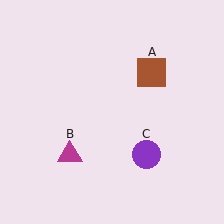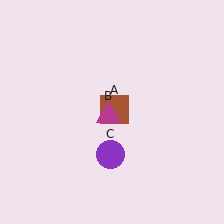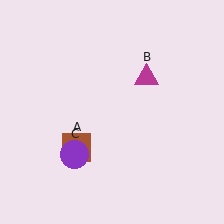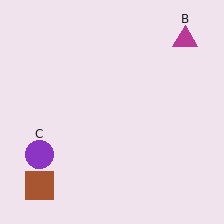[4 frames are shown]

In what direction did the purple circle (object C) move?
The purple circle (object C) moved left.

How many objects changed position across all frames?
3 objects changed position: brown square (object A), magenta triangle (object B), purple circle (object C).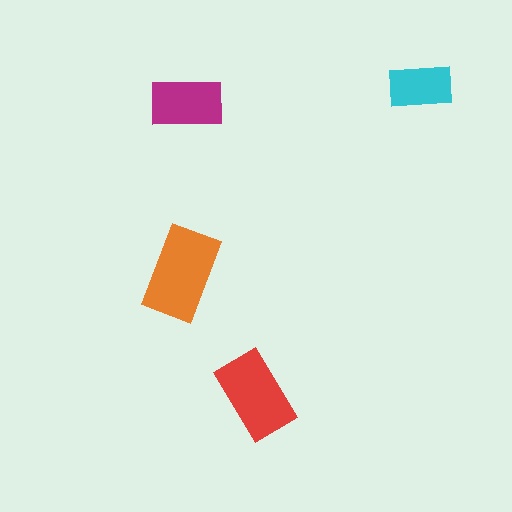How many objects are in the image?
There are 4 objects in the image.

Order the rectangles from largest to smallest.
the orange one, the red one, the magenta one, the cyan one.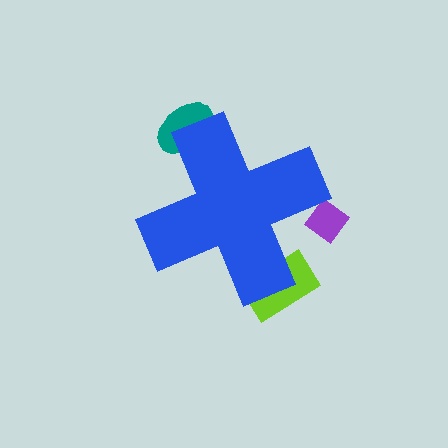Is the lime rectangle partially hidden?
Yes, the lime rectangle is partially hidden behind the blue cross.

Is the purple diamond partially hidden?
Yes, the purple diamond is partially hidden behind the blue cross.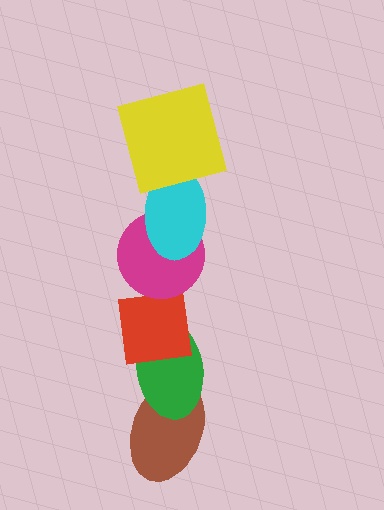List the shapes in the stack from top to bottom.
From top to bottom: the yellow square, the cyan ellipse, the magenta circle, the red square, the green ellipse, the brown ellipse.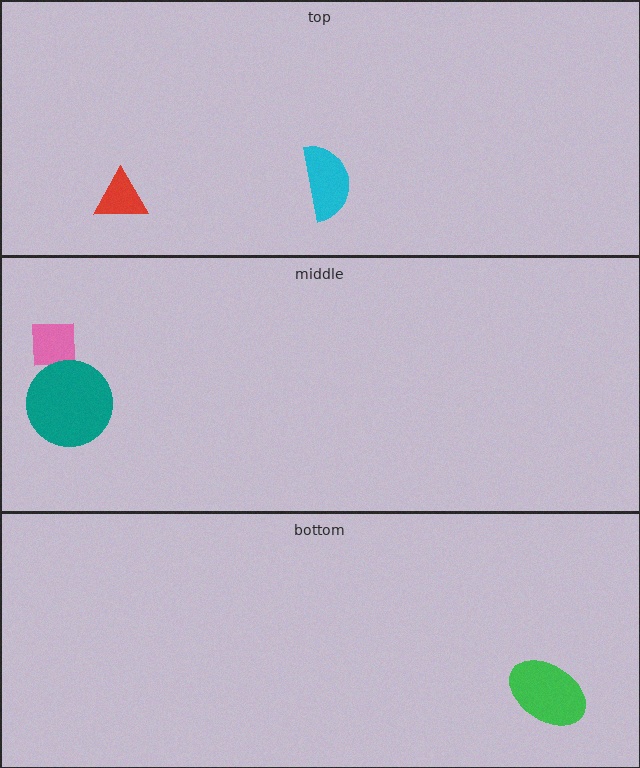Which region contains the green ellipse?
The bottom region.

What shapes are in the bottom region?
The green ellipse.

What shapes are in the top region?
The cyan semicircle, the red triangle.